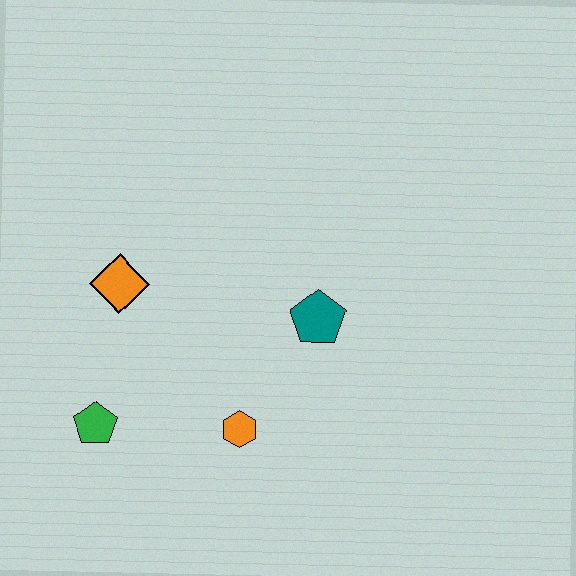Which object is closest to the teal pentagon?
The orange hexagon is closest to the teal pentagon.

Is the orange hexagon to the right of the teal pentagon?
No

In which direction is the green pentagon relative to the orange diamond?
The green pentagon is below the orange diamond.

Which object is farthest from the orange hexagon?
The orange diamond is farthest from the orange hexagon.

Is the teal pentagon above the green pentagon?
Yes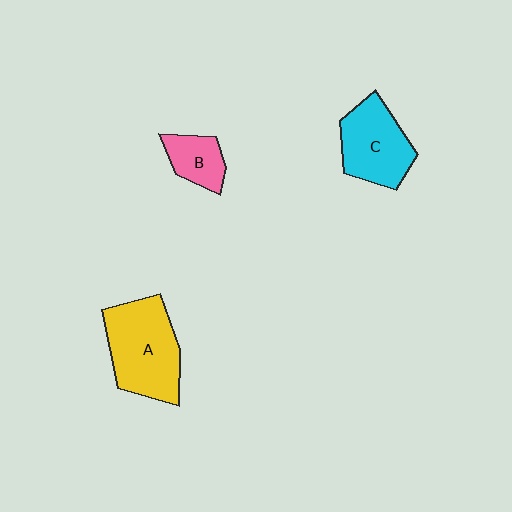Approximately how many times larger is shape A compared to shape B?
Approximately 2.4 times.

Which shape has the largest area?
Shape A (yellow).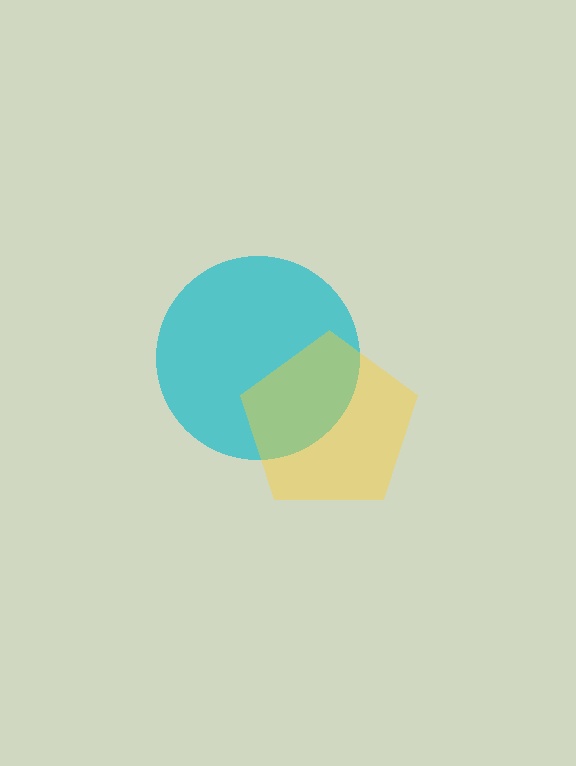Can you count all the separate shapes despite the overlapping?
Yes, there are 2 separate shapes.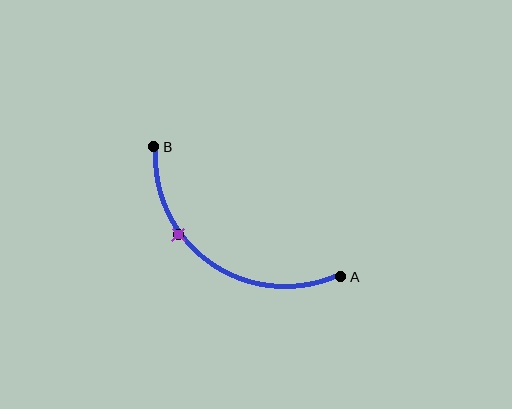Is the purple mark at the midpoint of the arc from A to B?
No. The purple mark lies on the arc but is closer to endpoint B. The arc midpoint would be at the point on the curve equidistant along the arc from both A and B.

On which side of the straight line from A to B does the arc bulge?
The arc bulges below and to the left of the straight line connecting A and B.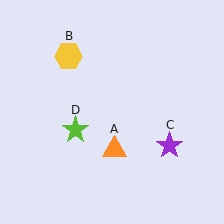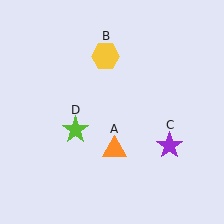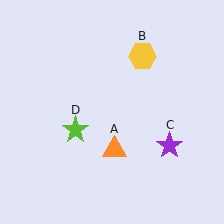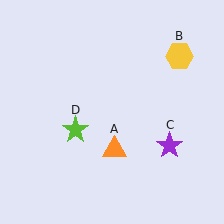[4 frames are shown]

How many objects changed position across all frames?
1 object changed position: yellow hexagon (object B).